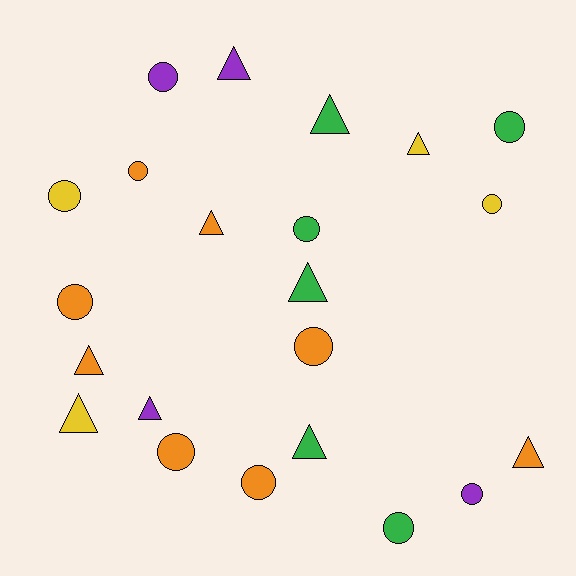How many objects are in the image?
There are 22 objects.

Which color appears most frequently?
Orange, with 8 objects.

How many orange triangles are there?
There are 3 orange triangles.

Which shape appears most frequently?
Circle, with 12 objects.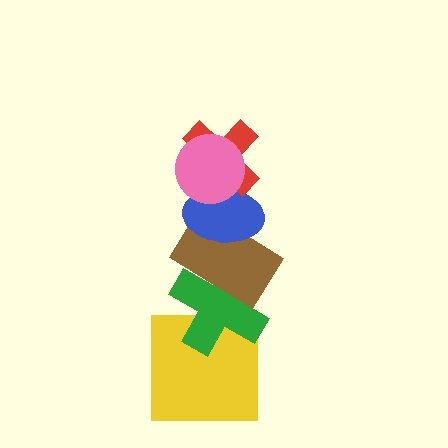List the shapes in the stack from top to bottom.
From top to bottom: the pink circle, the red cross, the blue ellipse, the brown rectangle, the green cross, the yellow square.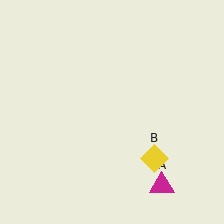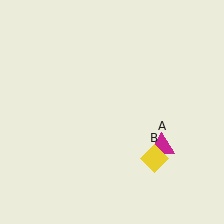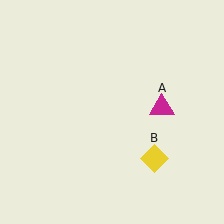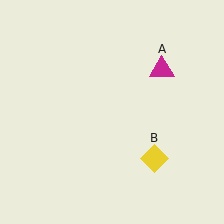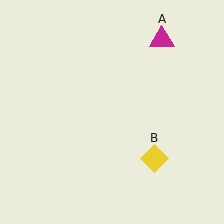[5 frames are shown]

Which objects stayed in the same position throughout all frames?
Yellow diamond (object B) remained stationary.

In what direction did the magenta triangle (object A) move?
The magenta triangle (object A) moved up.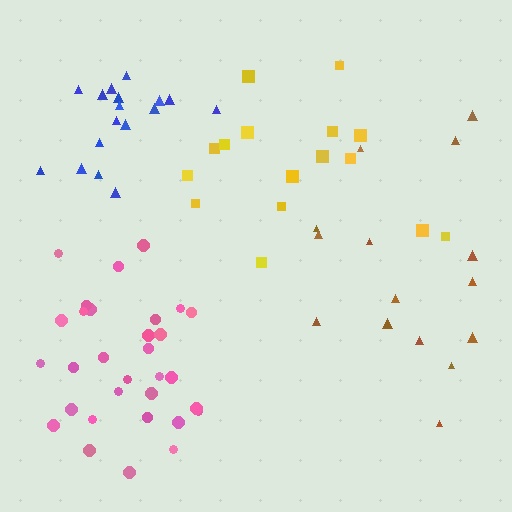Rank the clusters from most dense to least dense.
pink, blue, yellow, brown.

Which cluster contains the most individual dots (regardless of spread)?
Pink (32).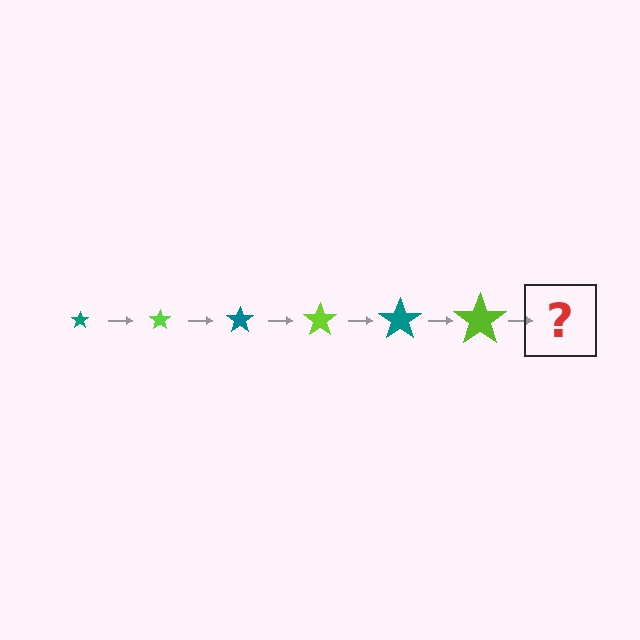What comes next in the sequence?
The next element should be a teal star, larger than the previous one.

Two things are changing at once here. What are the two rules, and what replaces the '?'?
The two rules are that the star grows larger each step and the color cycles through teal and lime. The '?' should be a teal star, larger than the previous one.